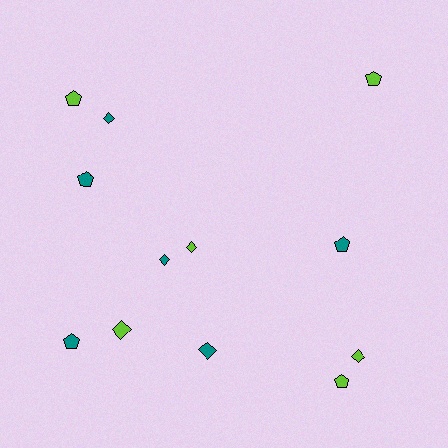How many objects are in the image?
There are 12 objects.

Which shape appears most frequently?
Pentagon, with 6 objects.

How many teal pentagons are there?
There are 3 teal pentagons.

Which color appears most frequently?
Teal, with 6 objects.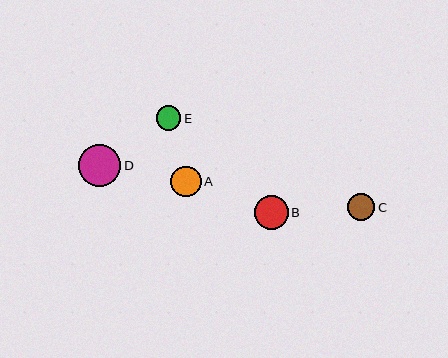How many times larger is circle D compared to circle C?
Circle D is approximately 1.5 times the size of circle C.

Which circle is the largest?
Circle D is the largest with a size of approximately 42 pixels.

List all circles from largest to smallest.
From largest to smallest: D, B, A, C, E.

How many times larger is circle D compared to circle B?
Circle D is approximately 1.2 times the size of circle B.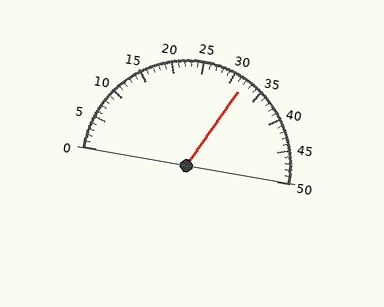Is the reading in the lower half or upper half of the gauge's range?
The reading is in the upper half of the range (0 to 50).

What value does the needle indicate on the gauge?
The needle indicates approximately 32.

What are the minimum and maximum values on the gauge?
The gauge ranges from 0 to 50.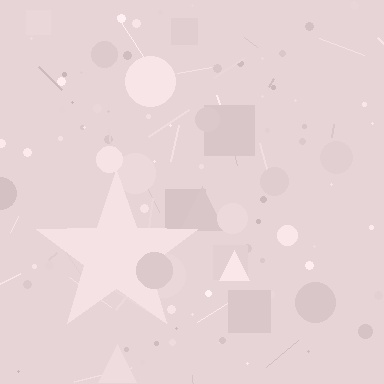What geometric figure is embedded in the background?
A star is embedded in the background.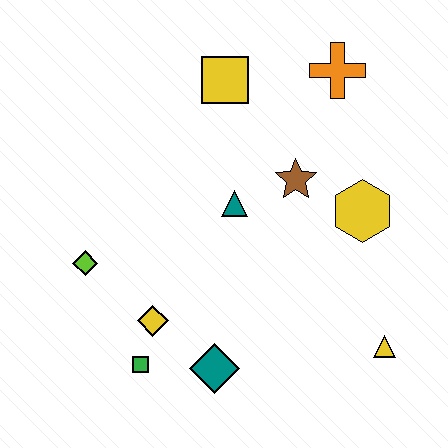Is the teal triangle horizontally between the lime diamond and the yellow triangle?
Yes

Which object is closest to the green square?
The yellow diamond is closest to the green square.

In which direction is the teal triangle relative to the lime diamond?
The teal triangle is to the right of the lime diamond.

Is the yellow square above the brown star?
Yes